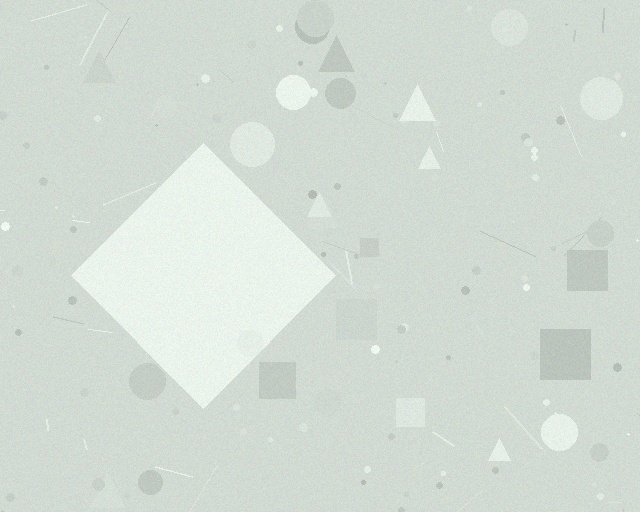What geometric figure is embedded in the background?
A diamond is embedded in the background.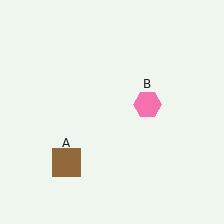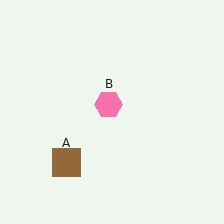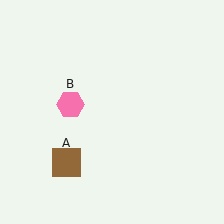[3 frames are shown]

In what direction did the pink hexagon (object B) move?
The pink hexagon (object B) moved left.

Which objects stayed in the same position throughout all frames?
Brown square (object A) remained stationary.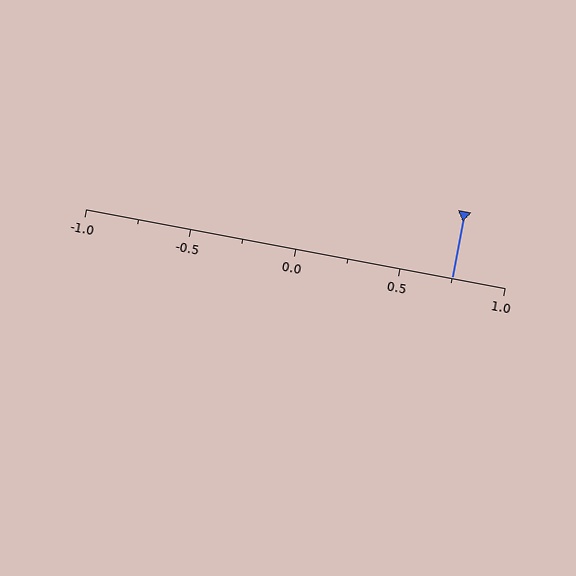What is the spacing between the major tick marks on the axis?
The major ticks are spaced 0.5 apart.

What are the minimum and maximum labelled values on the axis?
The axis runs from -1.0 to 1.0.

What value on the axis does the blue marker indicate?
The marker indicates approximately 0.75.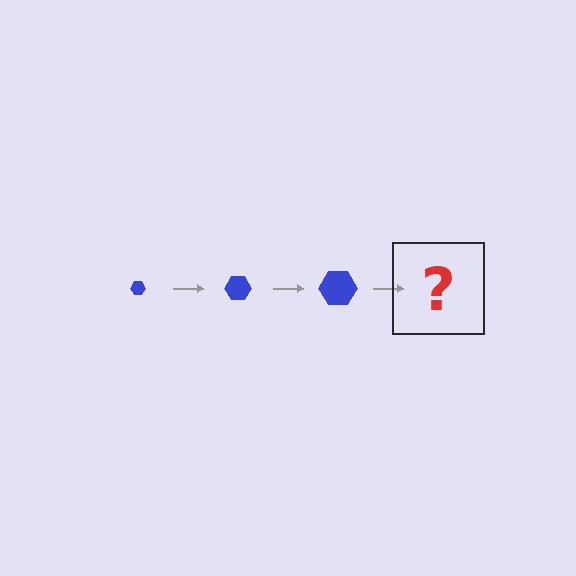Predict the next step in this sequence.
The next step is a blue hexagon, larger than the previous one.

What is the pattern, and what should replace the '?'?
The pattern is that the hexagon gets progressively larger each step. The '?' should be a blue hexagon, larger than the previous one.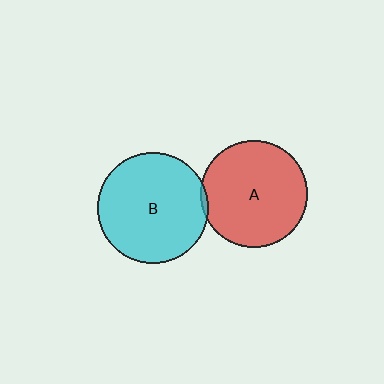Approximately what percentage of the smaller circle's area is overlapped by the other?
Approximately 5%.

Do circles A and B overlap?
Yes.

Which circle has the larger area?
Circle B (cyan).